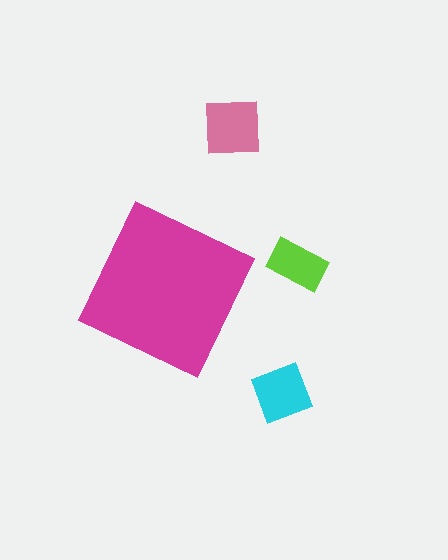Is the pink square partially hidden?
No, the pink square is fully visible.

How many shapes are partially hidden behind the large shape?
0 shapes are partially hidden.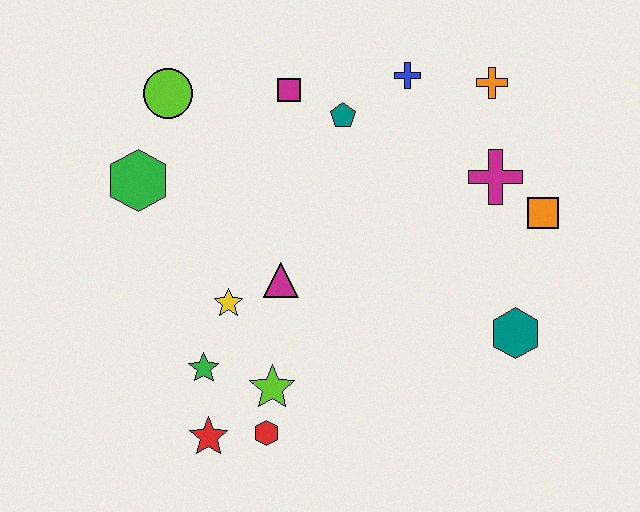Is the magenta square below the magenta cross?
No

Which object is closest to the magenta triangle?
The yellow star is closest to the magenta triangle.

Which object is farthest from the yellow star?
The orange cross is farthest from the yellow star.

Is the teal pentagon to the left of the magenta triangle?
No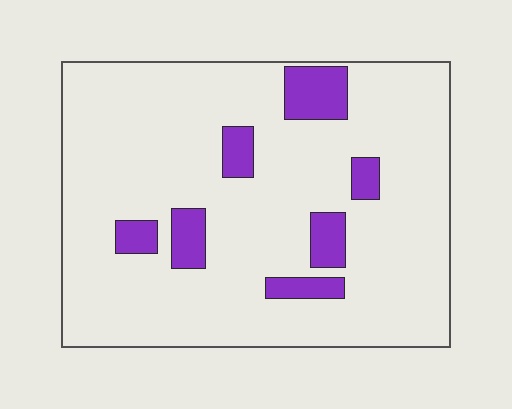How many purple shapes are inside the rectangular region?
7.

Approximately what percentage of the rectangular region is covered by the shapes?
Approximately 10%.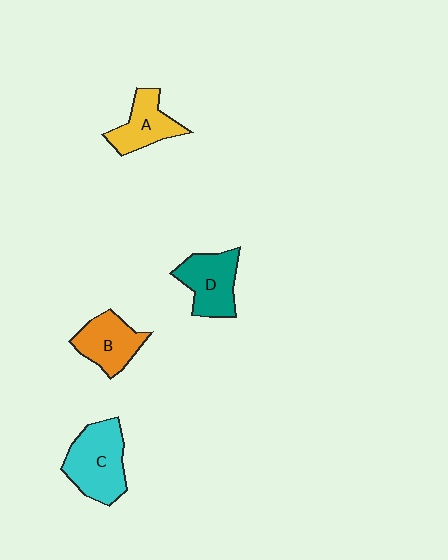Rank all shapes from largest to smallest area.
From largest to smallest: C (cyan), D (teal), B (orange), A (yellow).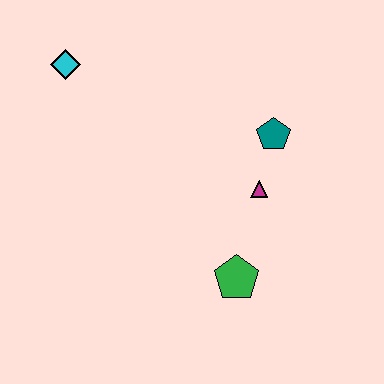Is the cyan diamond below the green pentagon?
No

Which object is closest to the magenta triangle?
The teal pentagon is closest to the magenta triangle.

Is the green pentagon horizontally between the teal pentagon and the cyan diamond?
Yes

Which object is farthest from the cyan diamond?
The green pentagon is farthest from the cyan diamond.